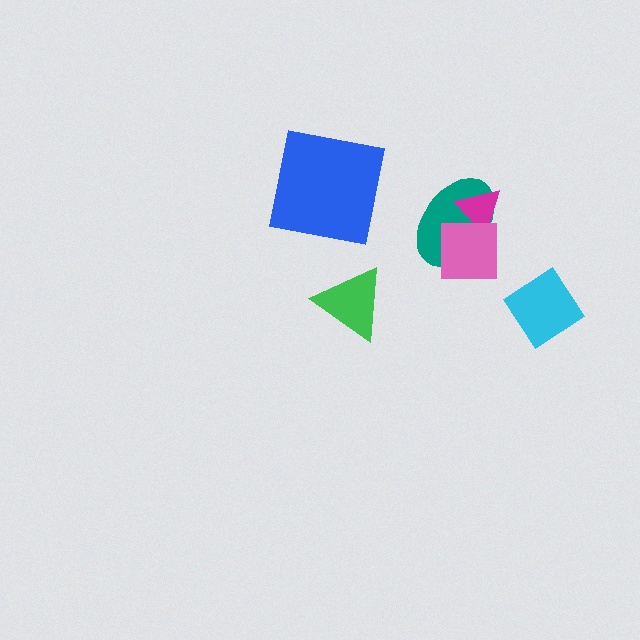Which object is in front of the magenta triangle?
The pink square is in front of the magenta triangle.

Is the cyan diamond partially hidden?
No, no other shape covers it.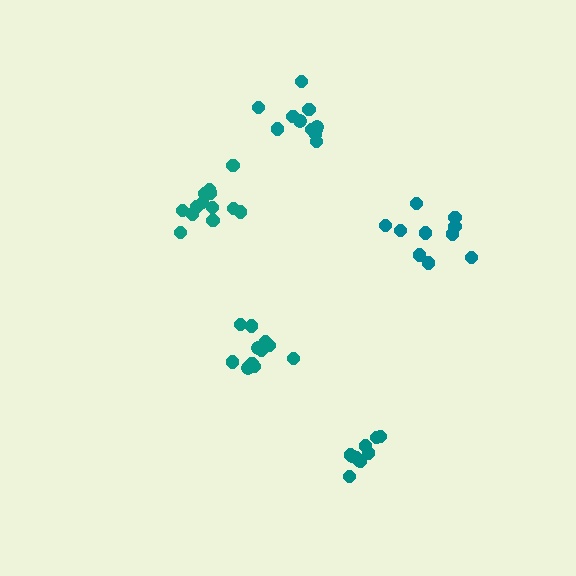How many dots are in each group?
Group 1: 10 dots, Group 2: 11 dots, Group 3: 10 dots, Group 4: 13 dots, Group 5: 11 dots (55 total).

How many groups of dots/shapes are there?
There are 5 groups.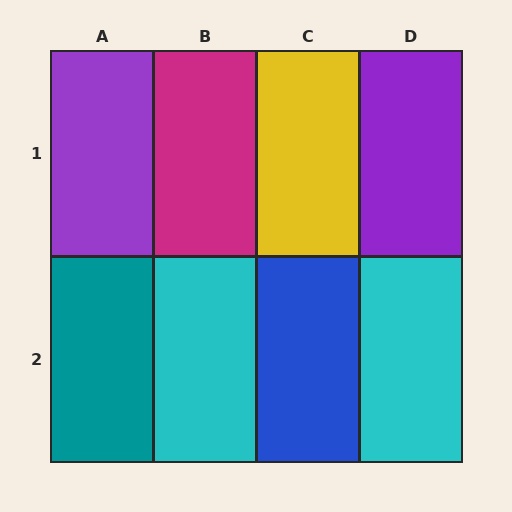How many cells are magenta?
1 cell is magenta.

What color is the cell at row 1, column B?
Magenta.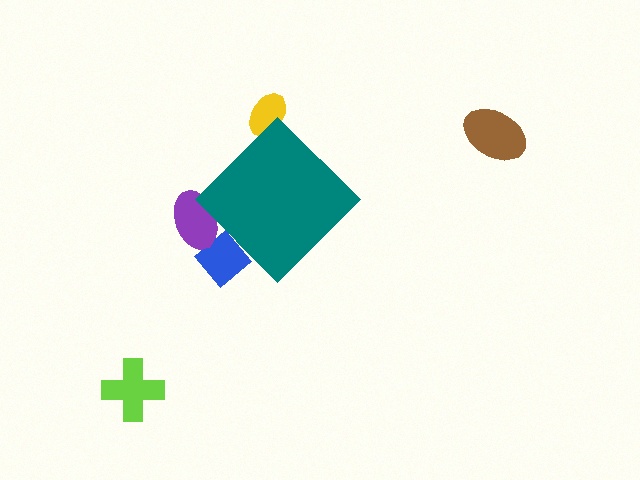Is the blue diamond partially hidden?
Yes, the blue diamond is partially hidden behind the teal diamond.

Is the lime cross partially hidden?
No, the lime cross is fully visible.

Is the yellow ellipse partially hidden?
Yes, the yellow ellipse is partially hidden behind the teal diamond.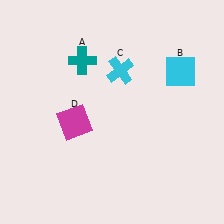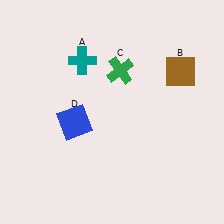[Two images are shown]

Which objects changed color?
B changed from cyan to brown. C changed from cyan to green. D changed from magenta to blue.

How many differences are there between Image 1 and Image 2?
There are 3 differences between the two images.